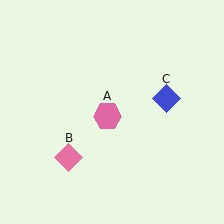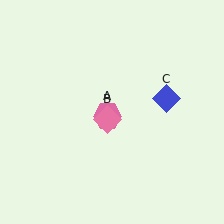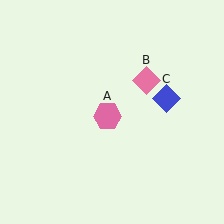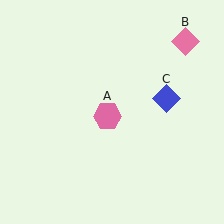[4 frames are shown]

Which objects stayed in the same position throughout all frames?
Pink hexagon (object A) and blue diamond (object C) remained stationary.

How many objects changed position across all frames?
1 object changed position: pink diamond (object B).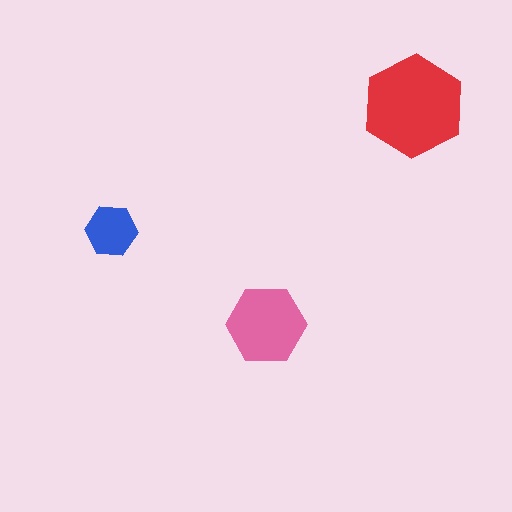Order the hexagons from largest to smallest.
the red one, the pink one, the blue one.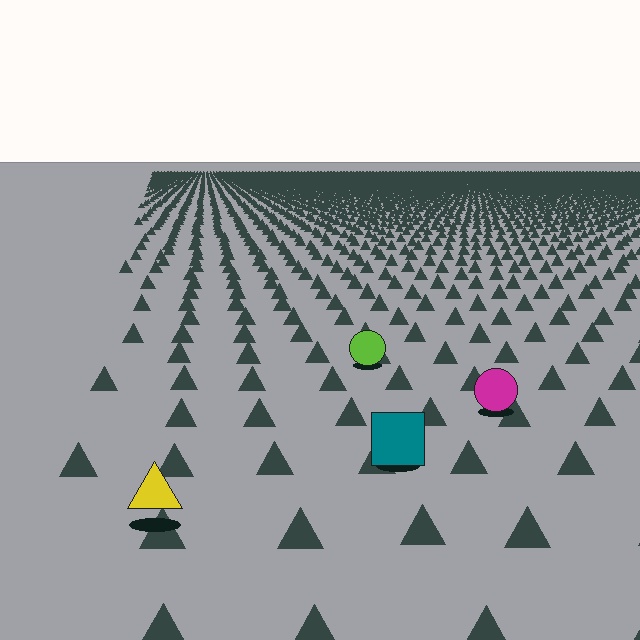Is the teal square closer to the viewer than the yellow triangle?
No. The yellow triangle is closer — you can tell from the texture gradient: the ground texture is coarser near it.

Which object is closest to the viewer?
The yellow triangle is closest. The texture marks near it are larger and more spread out.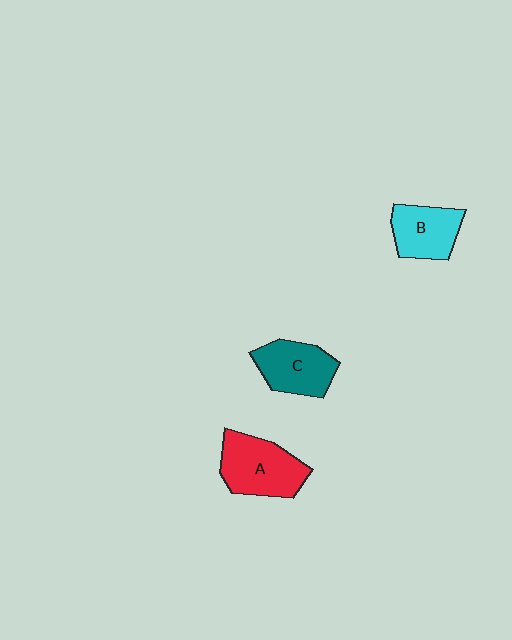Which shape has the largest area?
Shape A (red).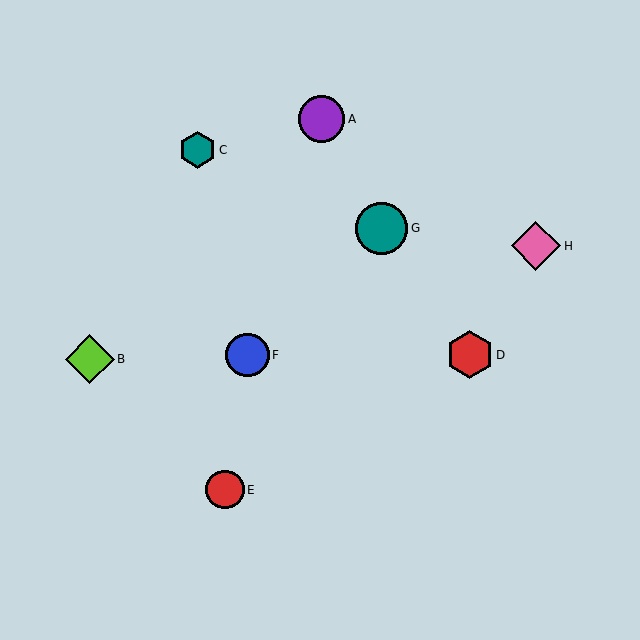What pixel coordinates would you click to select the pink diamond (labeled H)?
Click at (536, 246) to select the pink diamond H.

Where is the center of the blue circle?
The center of the blue circle is at (247, 355).